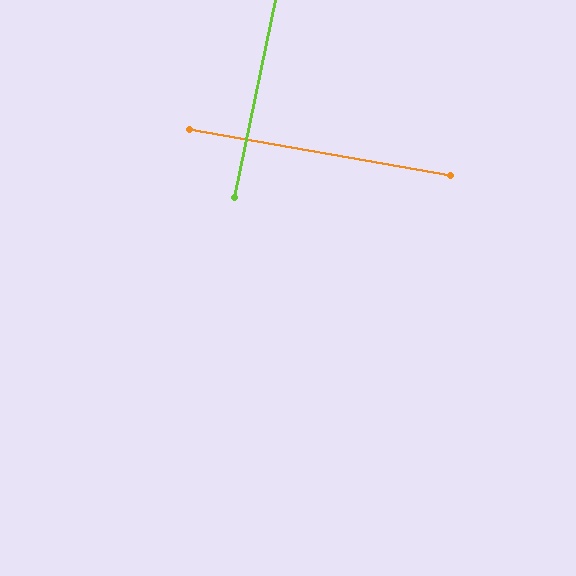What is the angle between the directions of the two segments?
Approximately 88 degrees.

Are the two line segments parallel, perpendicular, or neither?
Perpendicular — they meet at approximately 88°.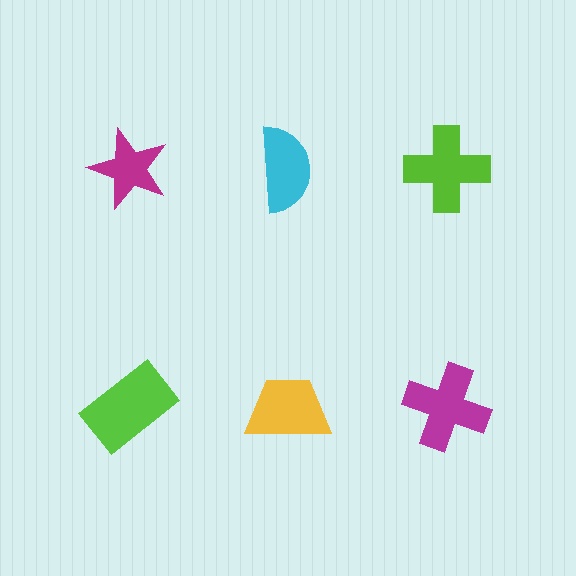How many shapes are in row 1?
3 shapes.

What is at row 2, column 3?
A magenta cross.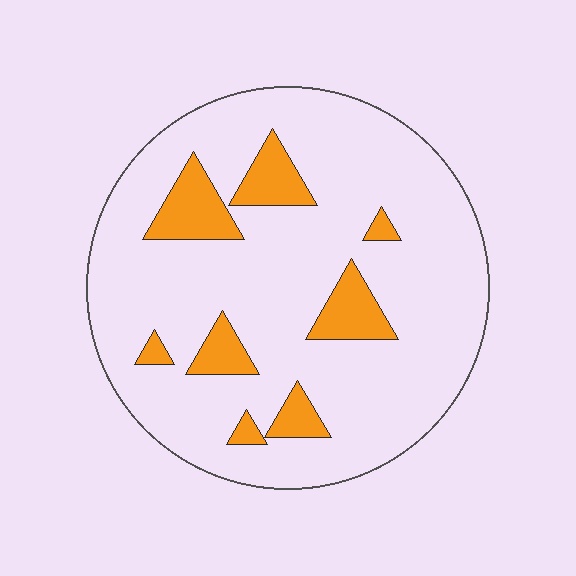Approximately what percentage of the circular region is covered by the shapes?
Approximately 15%.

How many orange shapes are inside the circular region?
8.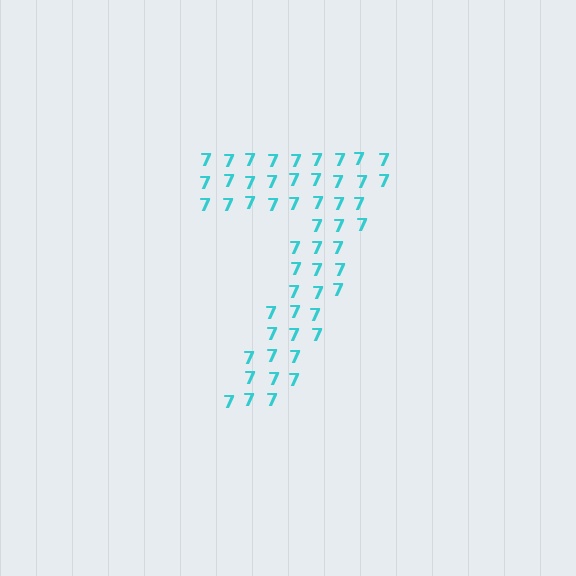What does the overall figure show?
The overall figure shows the digit 7.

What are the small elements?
The small elements are digit 7's.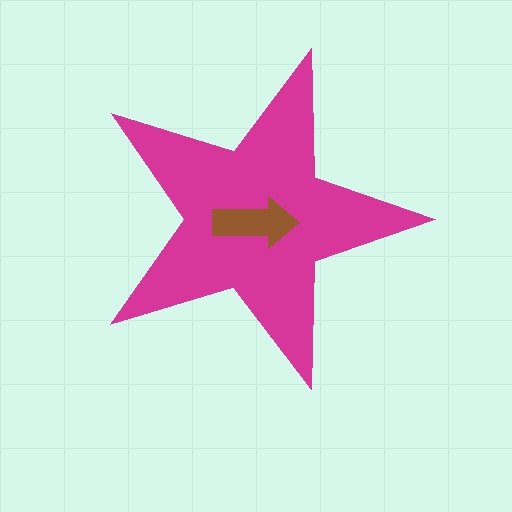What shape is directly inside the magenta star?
The brown arrow.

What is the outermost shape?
The magenta star.